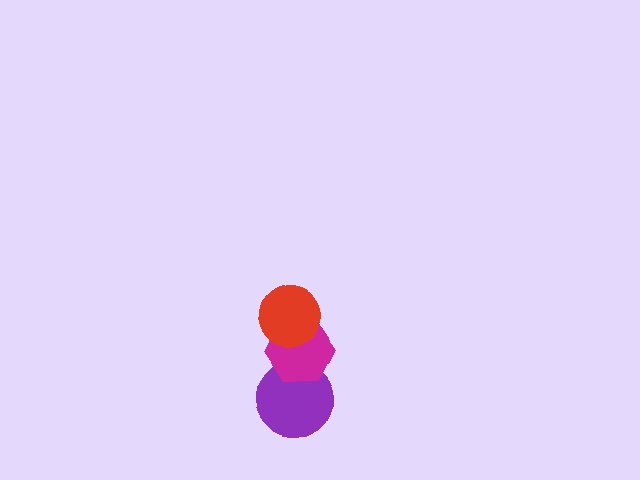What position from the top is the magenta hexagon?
The magenta hexagon is 2nd from the top.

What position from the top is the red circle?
The red circle is 1st from the top.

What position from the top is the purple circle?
The purple circle is 3rd from the top.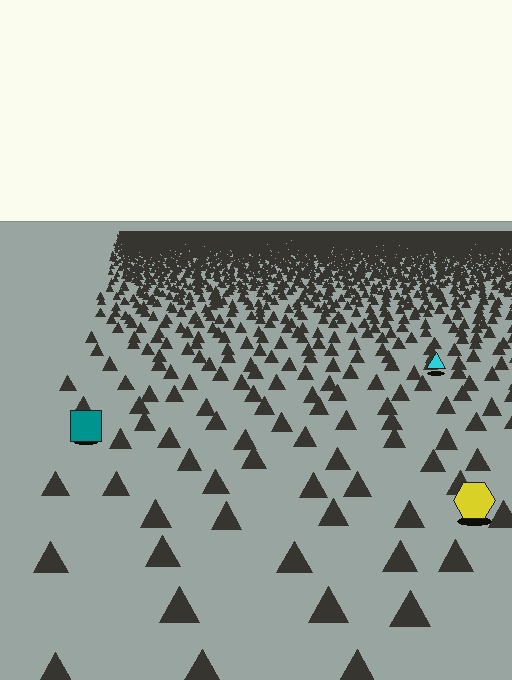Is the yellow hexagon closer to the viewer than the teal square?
Yes. The yellow hexagon is closer — you can tell from the texture gradient: the ground texture is coarser near it.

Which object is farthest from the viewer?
The cyan triangle is farthest from the viewer. It appears smaller and the ground texture around it is denser.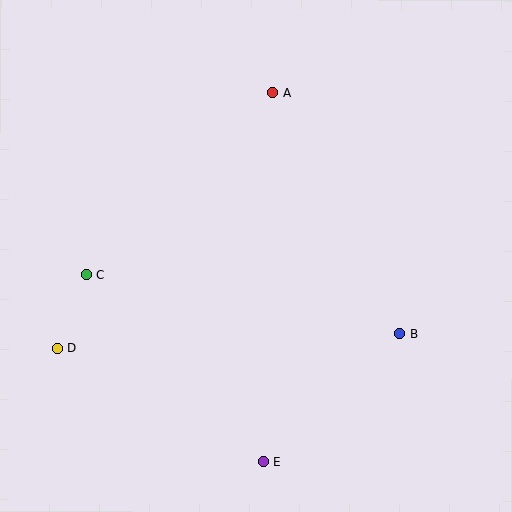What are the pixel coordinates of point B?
Point B is at (400, 333).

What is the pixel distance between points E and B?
The distance between E and B is 187 pixels.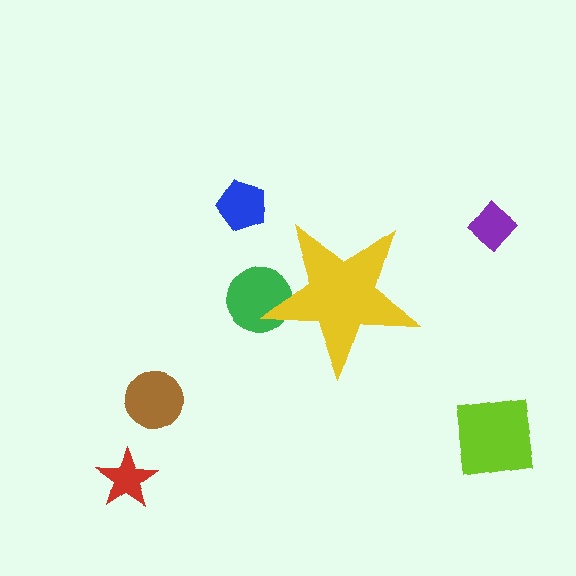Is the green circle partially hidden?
Yes, the green circle is partially hidden behind the yellow star.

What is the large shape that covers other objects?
A yellow star.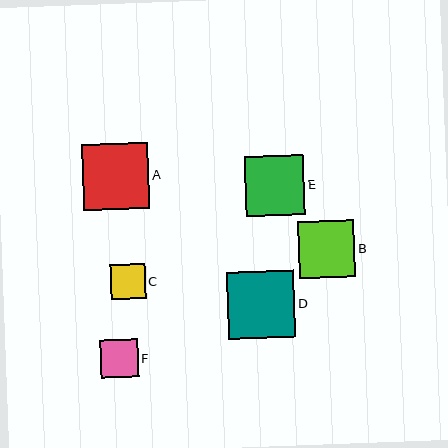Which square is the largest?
Square D is the largest with a size of approximately 67 pixels.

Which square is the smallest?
Square C is the smallest with a size of approximately 35 pixels.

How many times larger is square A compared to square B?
Square A is approximately 1.2 times the size of square B.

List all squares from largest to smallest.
From largest to smallest: D, A, E, B, F, C.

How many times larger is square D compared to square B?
Square D is approximately 1.2 times the size of square B.